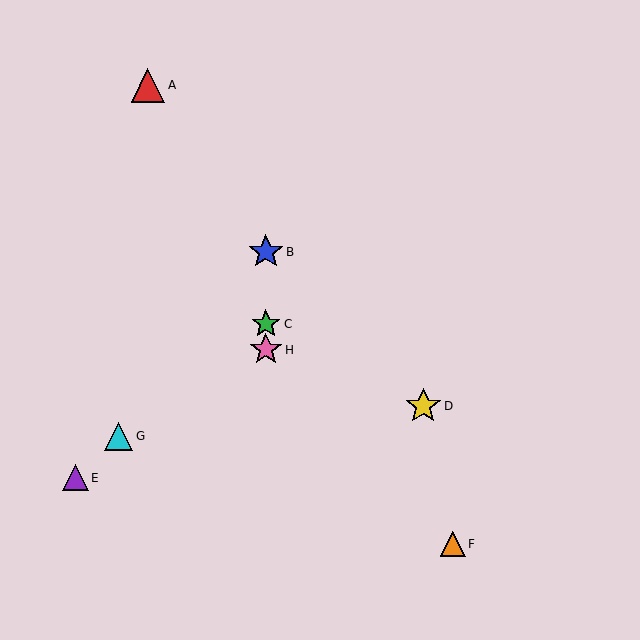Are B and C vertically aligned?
Yes, both are at x≈266.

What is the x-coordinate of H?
Object H is at x≈266.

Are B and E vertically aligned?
No, B is at x≈266 and E is at x≈75.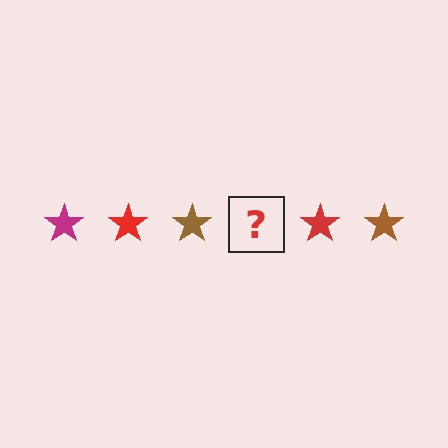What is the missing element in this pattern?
The missing element is a magenta star.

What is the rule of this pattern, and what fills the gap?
The rule is that the pattern cycles through magenta, red, brown stars. The gap should be filled with a magenta star.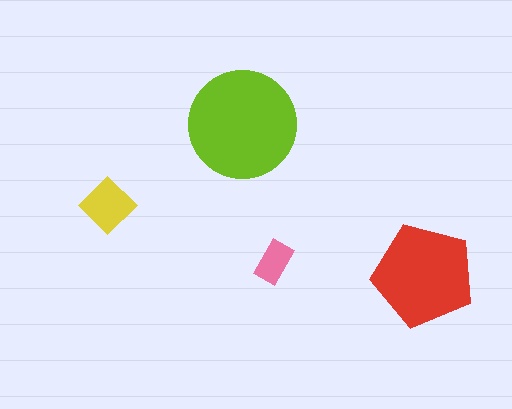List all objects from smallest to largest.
The pink rectangle, the yellow diamond, the red pentagon, the lime circle.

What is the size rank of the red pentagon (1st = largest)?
2nd.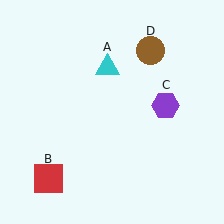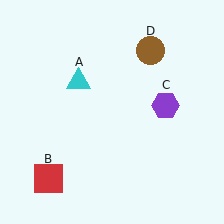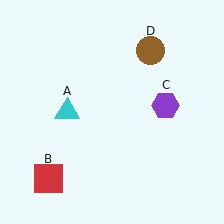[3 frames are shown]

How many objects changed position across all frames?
1 object changed position: cyan triangle (object A).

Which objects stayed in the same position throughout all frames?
Red square (object B) and purple hexagon (object C) and brown circle (object D) remained stationary.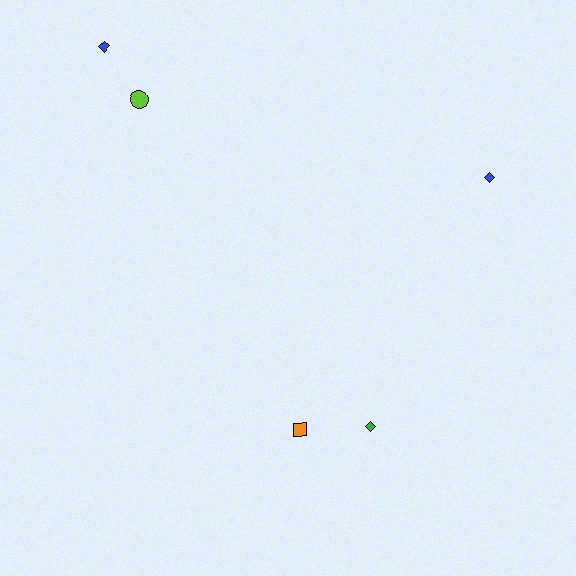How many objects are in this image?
There are 5 objects.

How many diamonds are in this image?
There are 3 diamonds.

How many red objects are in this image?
There are no red objects.